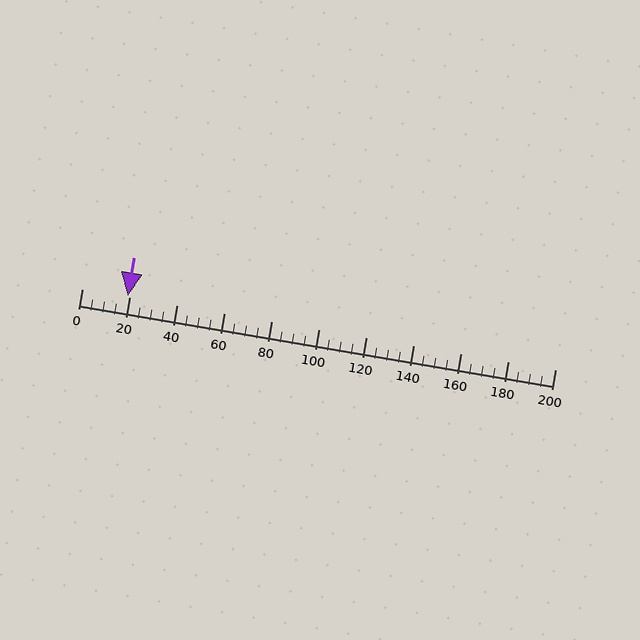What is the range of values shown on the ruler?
The ruler shows values from 0 to 200.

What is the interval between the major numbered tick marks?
The major tick marks are spaced 20 units apart.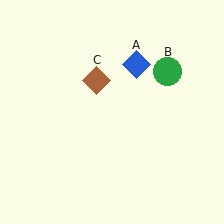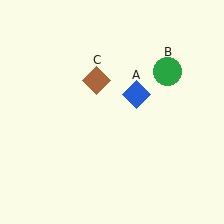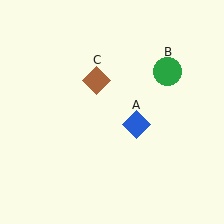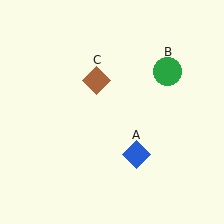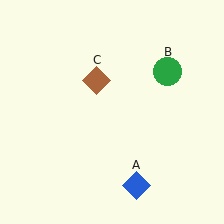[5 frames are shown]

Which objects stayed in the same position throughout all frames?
Green circle (object B) and brown diamond (object C) remained stationary.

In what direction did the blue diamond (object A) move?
The blue diamond (object A) moved down.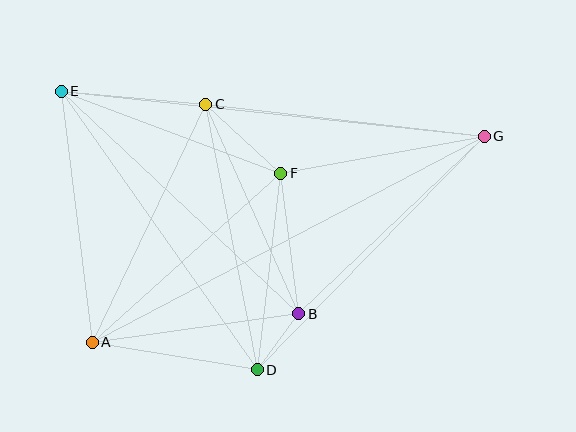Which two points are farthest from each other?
Points A and G are farthest from each other.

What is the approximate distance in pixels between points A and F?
The distance between A and F is approximately 253 pixels.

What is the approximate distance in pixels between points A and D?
The distance between A and D is approximately 167 pixels.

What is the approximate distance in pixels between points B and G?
The distance between B and G is approximately 257 pixels.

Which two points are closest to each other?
Points B and D are closest to each other.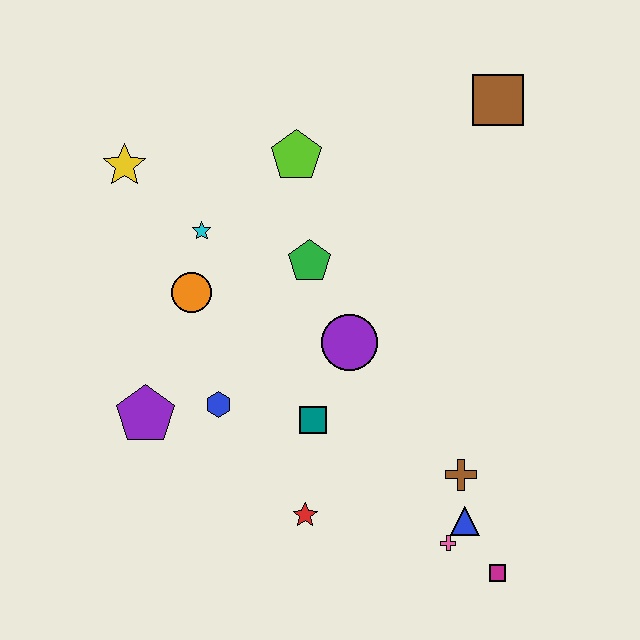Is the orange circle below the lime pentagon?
Yes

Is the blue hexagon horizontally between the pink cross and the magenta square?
No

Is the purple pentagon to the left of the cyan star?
Yes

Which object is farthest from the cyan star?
The magenta square is farthest from the cyan star.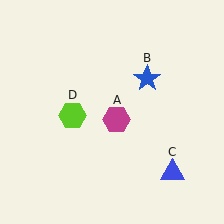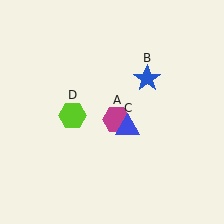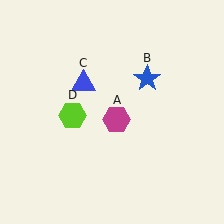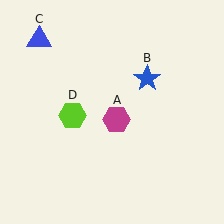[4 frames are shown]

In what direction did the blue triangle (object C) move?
The blue triangle (object C) moved up and to the left.